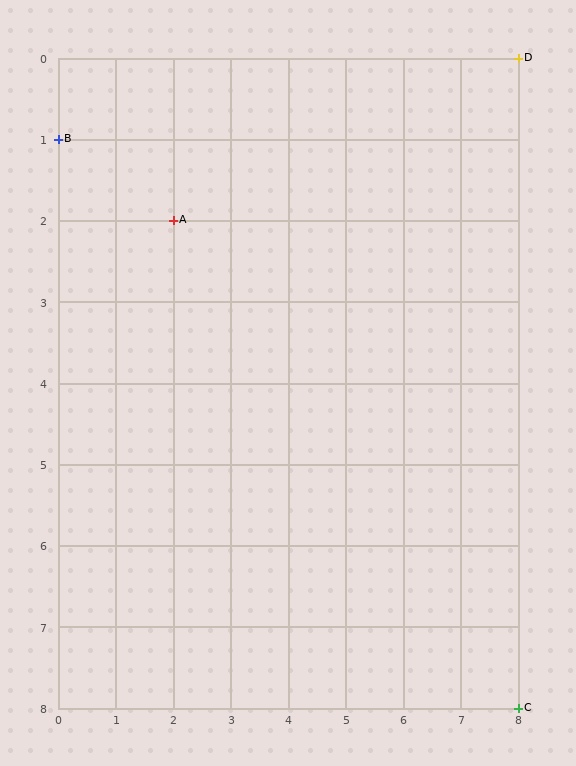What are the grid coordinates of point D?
Point D is at grid coordinates (8, 0).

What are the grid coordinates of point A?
Point A is at grid coordinates (2, 2).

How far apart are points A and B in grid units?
Points A and B are 2 columns and 1 row apart (about 2.2 grid units diagonally).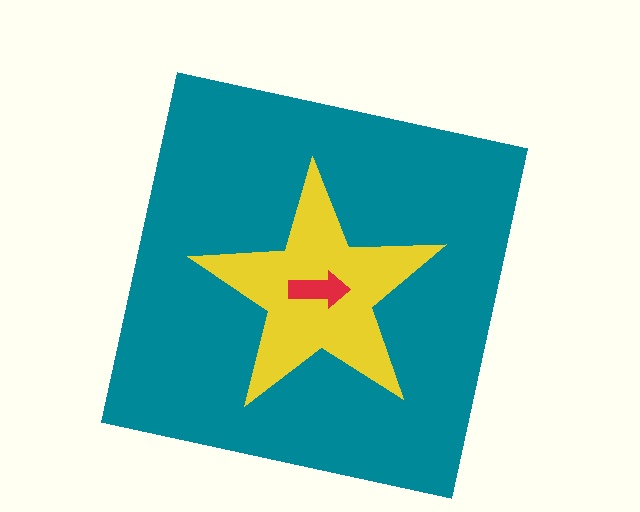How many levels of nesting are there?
3.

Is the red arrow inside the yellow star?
Yes.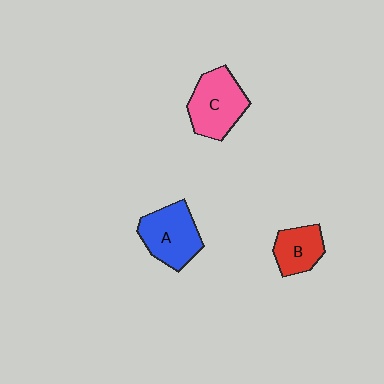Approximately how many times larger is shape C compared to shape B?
Approximately 1.5 times.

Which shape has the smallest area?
Shape B (red).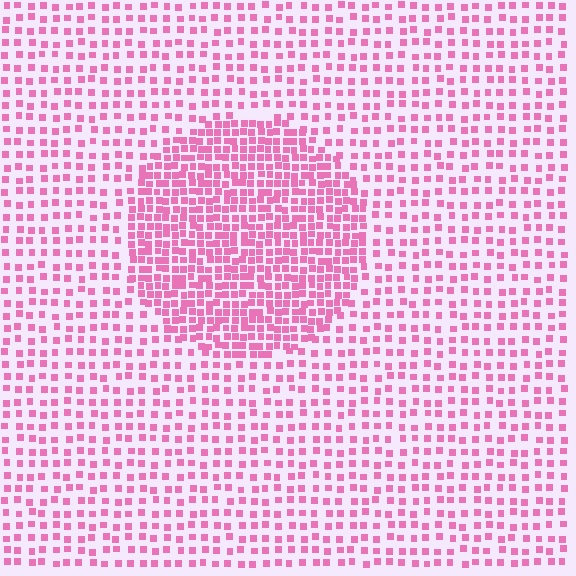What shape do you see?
I see a circle.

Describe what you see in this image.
The image contains small pink elements arranged at two different densities. A circle-shaped region is visible where the elements are more densely packed than the surrounding area.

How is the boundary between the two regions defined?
The boundary is defined by a change in element density (approximately 2.1x ratio). All elements are the same color, size, and shape.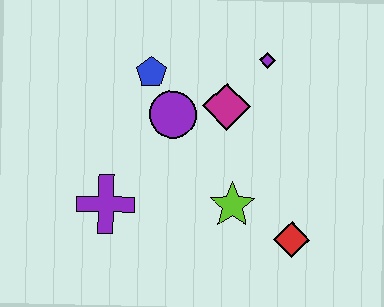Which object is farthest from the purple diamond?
The purple cross is farthest from the purple diamond.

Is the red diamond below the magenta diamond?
Yes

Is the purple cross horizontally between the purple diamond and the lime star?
No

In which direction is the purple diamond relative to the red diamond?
The purple diamond is above the red diamond.